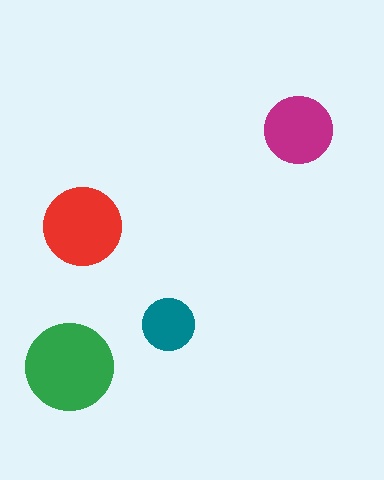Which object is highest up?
The magenta circle is topmost.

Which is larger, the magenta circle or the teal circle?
The magenta one.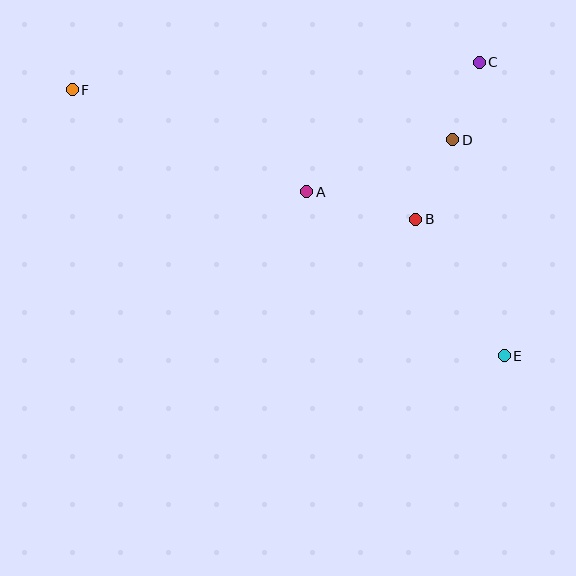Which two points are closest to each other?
Points C and D are closest to each other.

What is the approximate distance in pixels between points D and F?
The distance between D and F is approximately 384 pixels.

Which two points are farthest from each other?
Points E and F are farthest from each other.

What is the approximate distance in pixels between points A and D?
The distance between A and D is approximately 155 pixels.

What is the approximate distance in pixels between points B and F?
The distance between B and F is approximately 367 pixels.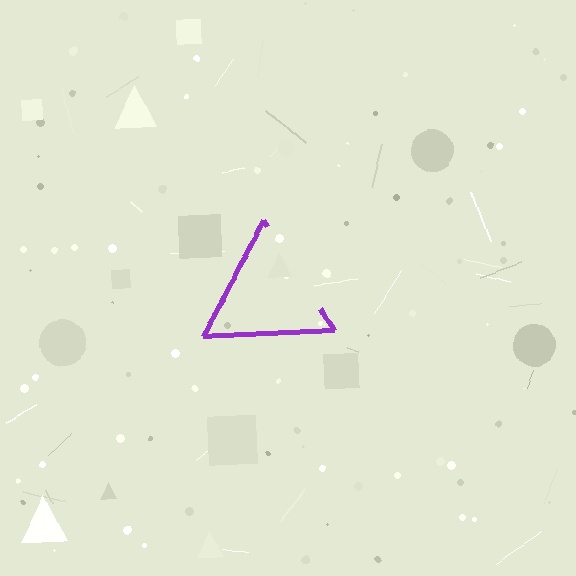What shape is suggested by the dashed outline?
The dashed outline suggests a triangle.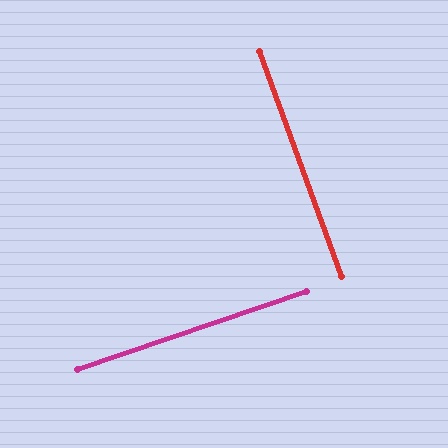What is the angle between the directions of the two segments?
Approximately 89 degrees.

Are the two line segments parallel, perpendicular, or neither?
Perpendicular — they meet at approximately 89°.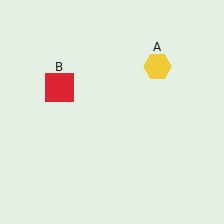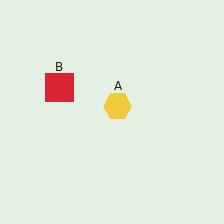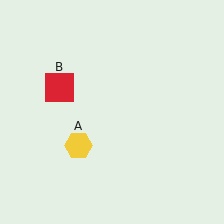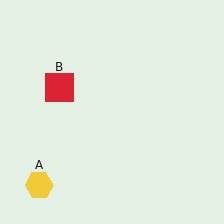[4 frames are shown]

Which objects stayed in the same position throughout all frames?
Red square (object B) remained stationary.